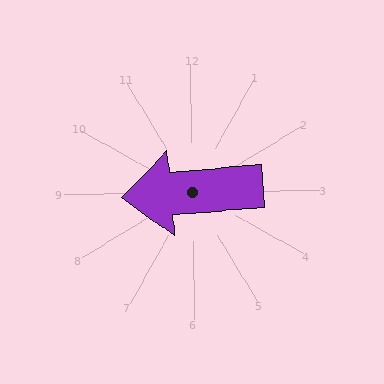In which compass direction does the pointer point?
West.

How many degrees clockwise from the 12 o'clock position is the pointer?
Approximately 266 degrees.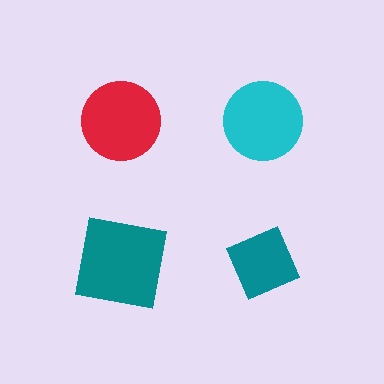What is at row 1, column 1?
A red circle.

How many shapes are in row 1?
2 shapes.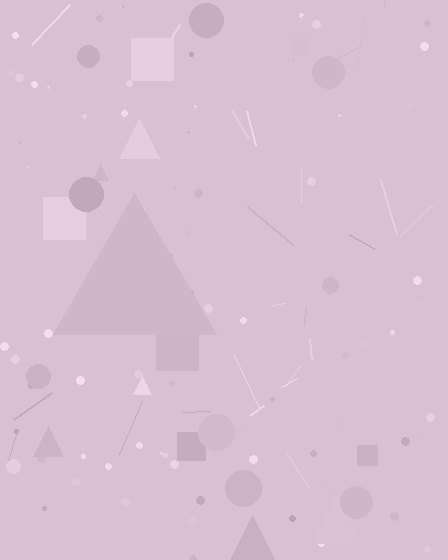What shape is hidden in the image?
A triangle is hidden in the image.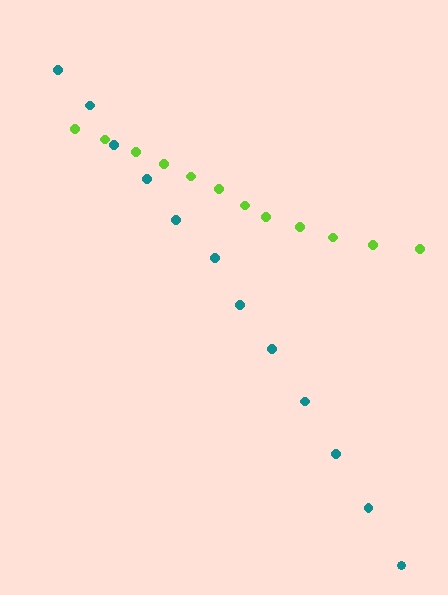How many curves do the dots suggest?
There are 2 distinct paths.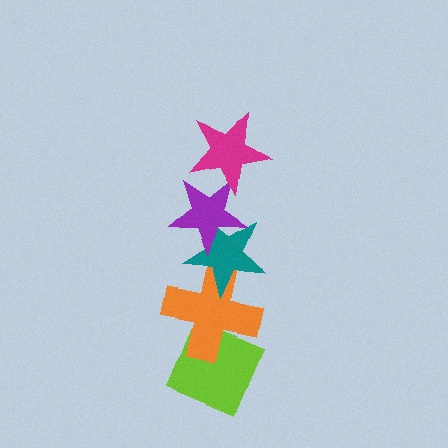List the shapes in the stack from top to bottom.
From top to bottom: the magenta star, the purple star, the teal star, the orange cross, the lime diamond.